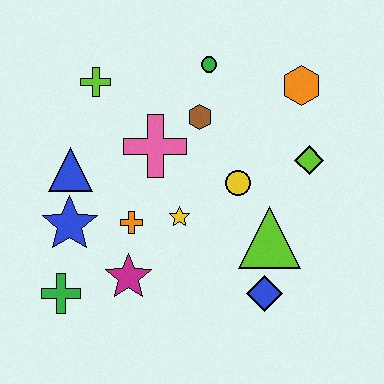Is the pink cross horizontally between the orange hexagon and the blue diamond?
No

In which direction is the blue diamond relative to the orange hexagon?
The blue diamond is below the orange hexagon.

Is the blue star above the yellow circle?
No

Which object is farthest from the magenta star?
The orange hexagon is farthest from the magenta star.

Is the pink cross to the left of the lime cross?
No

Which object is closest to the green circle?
The brown hexagon is closest to the green circle.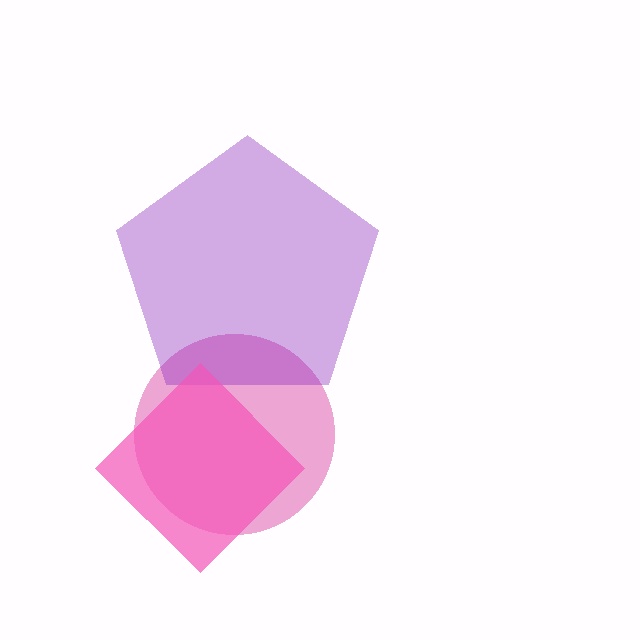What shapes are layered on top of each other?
The layered shapes are: a magenta circle, a purple pentagon, a pink diamond.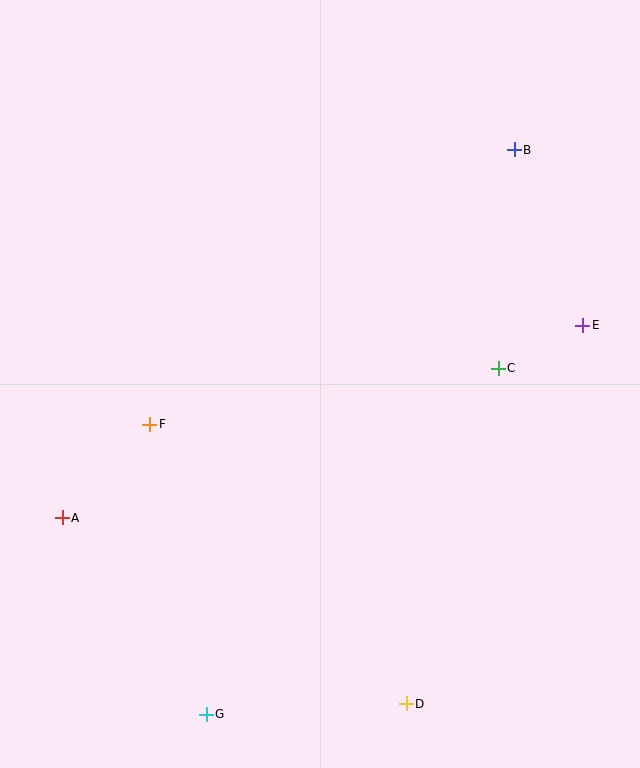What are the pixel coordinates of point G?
Point G is at (206, 714).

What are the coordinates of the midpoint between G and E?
The midpoint between G and E is at (394, 520).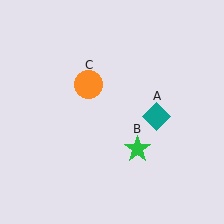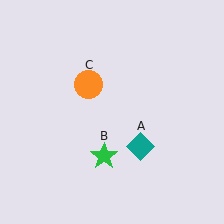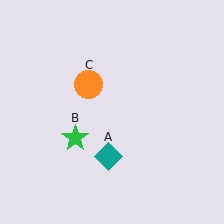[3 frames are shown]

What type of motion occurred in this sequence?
The teal diamond (object A), green star (object B) rotated clockwise around the center of the scene.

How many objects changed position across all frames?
2 objects changed position: teal diamond (object A), green star (object B).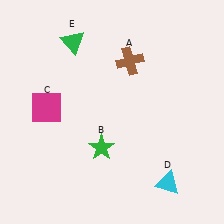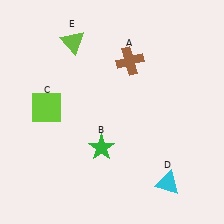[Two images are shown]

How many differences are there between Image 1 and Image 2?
There are 2 differences between the two images.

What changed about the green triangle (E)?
In Image 1, E is green. In Image 2, it changed to lime.